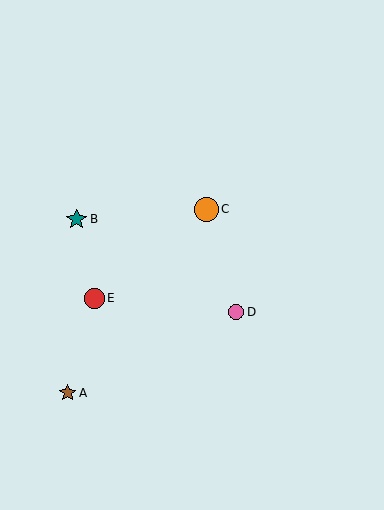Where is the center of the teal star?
The center of the teal star is at (77, 219).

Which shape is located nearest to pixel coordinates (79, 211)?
The teal star (labeled B) at (77, 219) is nearest to that location.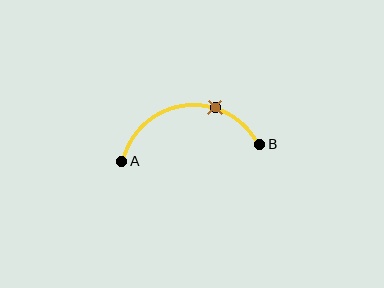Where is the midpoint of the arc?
The arc midpoint is the point on the curve farthest from the straight line joining A and B. It sits above that line.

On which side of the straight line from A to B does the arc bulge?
The arc bulges above the straight line connecting A and B.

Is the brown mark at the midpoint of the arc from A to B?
No. The brown mark lies on the arc but is closer to endpoint B. The arc midpoint would be at the point on the curve equidistant along the arc from both A and B.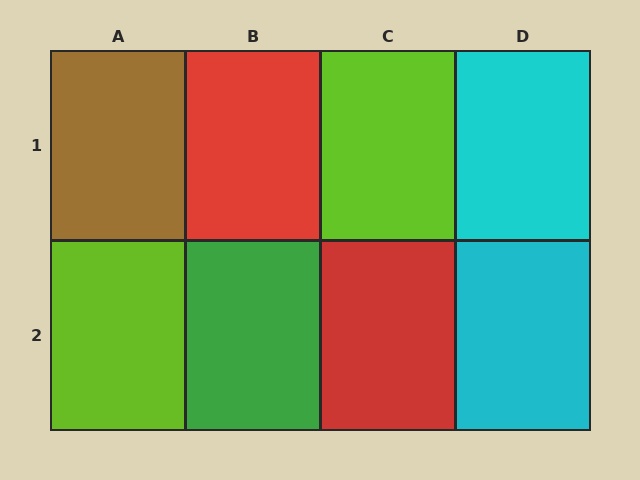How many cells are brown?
1 cell is brown.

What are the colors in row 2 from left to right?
Lime, green, red, cyan.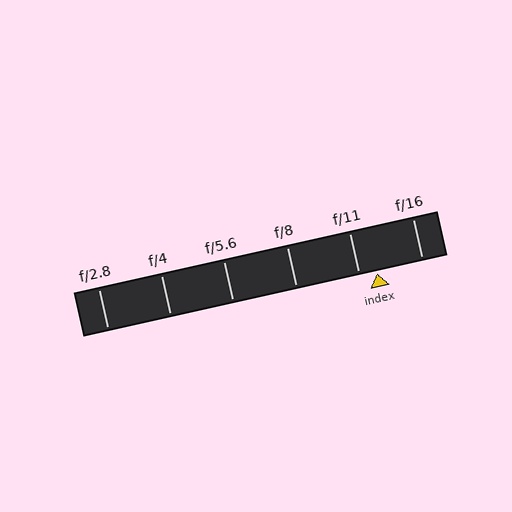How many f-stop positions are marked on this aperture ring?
There are 6 f-stop positions marked.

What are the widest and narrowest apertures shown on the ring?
The widest aperture shown is f/2.8 and the narrowest is f/16.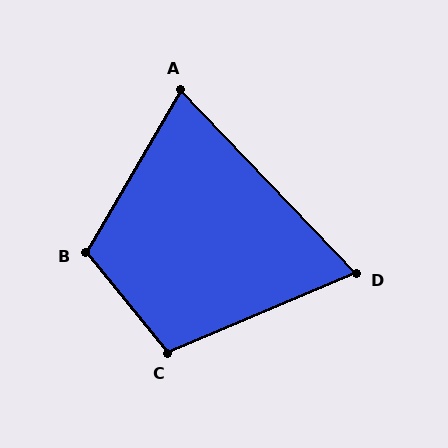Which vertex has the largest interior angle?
B, at approximately 111 degrees.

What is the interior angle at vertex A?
Approximately 74 degrees (acute).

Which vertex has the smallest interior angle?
D, at approximately 69 degrees.